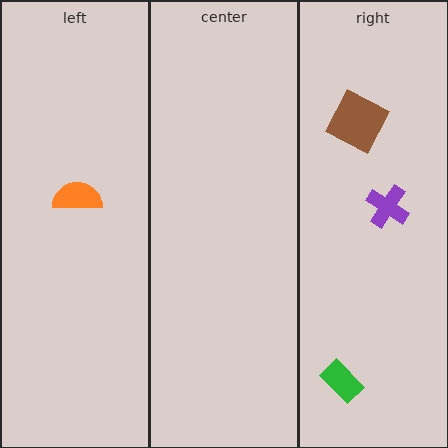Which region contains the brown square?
The right region.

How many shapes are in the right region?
3.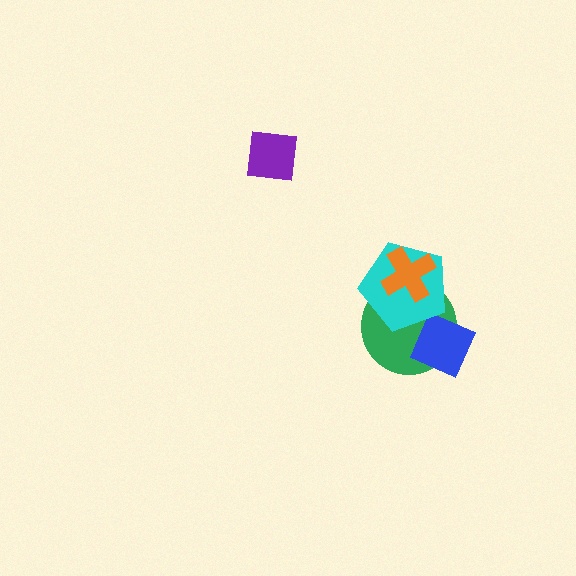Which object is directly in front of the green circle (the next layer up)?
The blue diamond is directly in front of the green circle.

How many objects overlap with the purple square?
0 objects overlap with the purple square.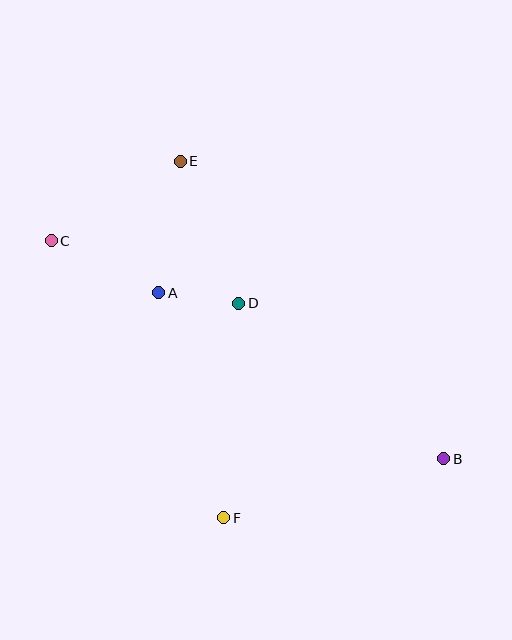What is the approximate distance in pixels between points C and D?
The distance between C and D is approximately 197 pixels.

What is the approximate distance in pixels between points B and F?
The distance between B and F is approximately 228 pixels.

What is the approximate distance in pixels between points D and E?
The distance between D and E is approximately 154 pixels.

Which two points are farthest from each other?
Points B and C are farthest from each other.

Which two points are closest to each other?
Points A and D are closest to each other.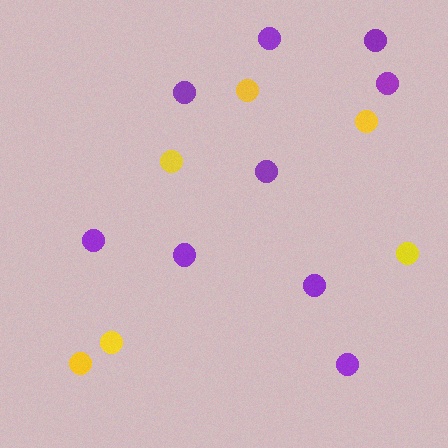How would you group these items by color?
There are 2 groups: one group of yellow circles (6) and one group of purple circles (9).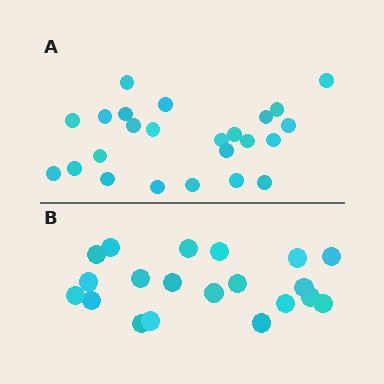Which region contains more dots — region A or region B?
Region A (the top region) has more dots.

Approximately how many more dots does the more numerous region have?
Region A has about 4 more dots than region B.